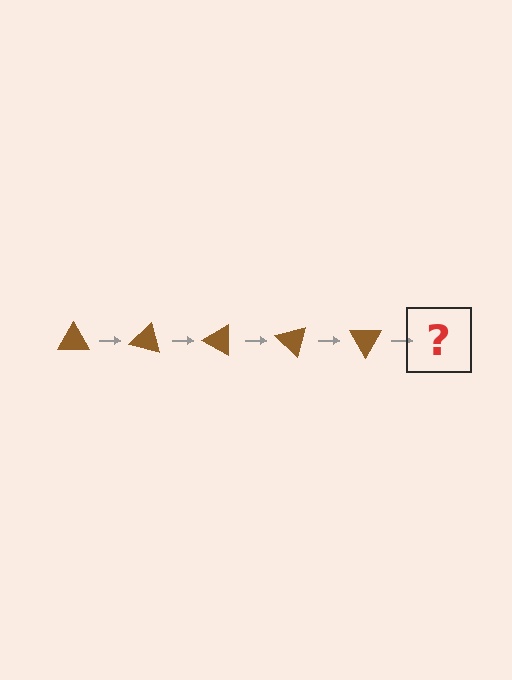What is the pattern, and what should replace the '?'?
The pattern is that the triangle rotates 15 degrees each step. The '?' should be a brown triangle rotated 75 degrees.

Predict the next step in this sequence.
The next step is a brown triangle rotated 75 degrees.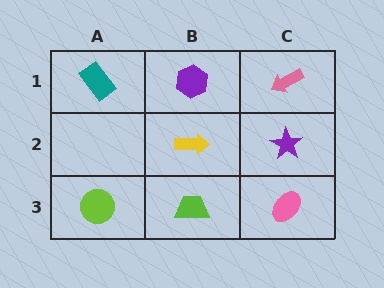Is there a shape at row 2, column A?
No, that cell is empty.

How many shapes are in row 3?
3 shapes.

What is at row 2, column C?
A purple star.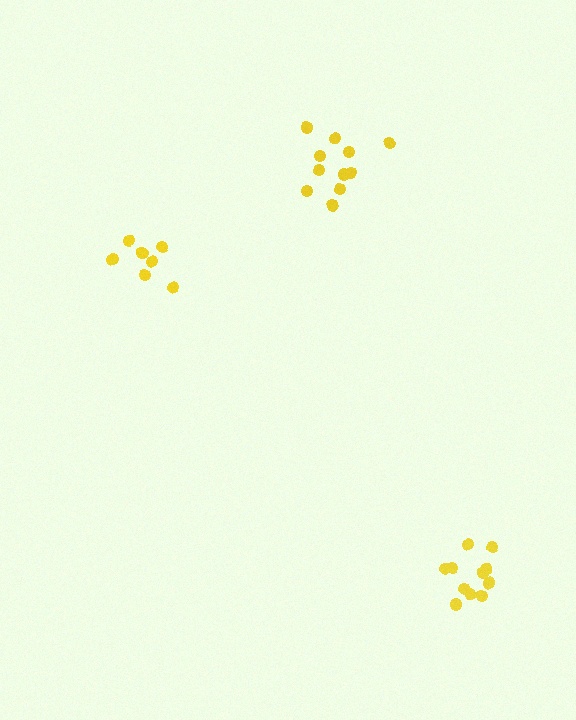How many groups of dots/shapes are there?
There are 3 groups.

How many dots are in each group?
Group 1: 11 dots, Group 2: 11 dots, Group 3: 7 dots (29 total).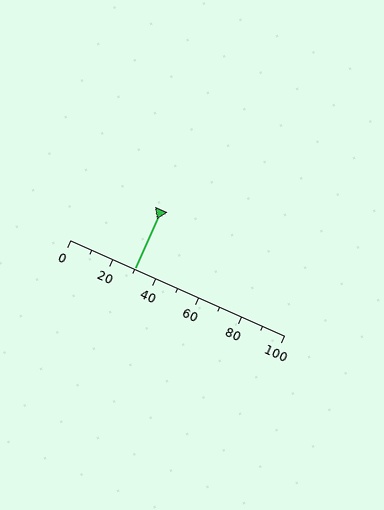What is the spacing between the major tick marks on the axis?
The major ticks are spaced 20 apart.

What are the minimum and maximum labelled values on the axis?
The axis runs from 0 to 100.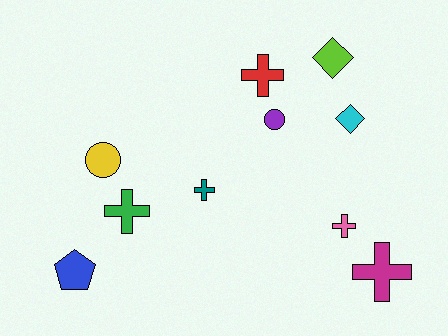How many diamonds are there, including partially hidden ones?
There are 2 diamonds.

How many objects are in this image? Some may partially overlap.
There are 10 objects.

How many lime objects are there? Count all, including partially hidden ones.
There is 1 lime object.